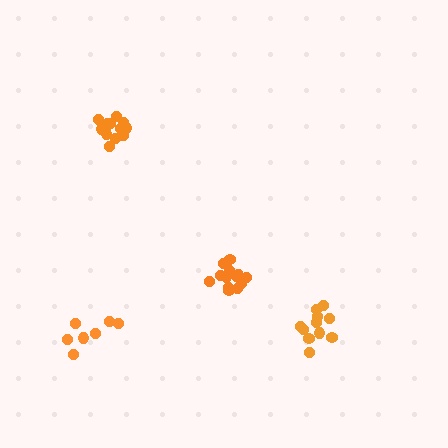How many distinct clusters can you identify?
There are 4 distinct clusters.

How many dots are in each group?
Group 1: 13 dots, Group 2: 11 dots, Group 3: 7 dots, Group 4: 13 dots (44 total).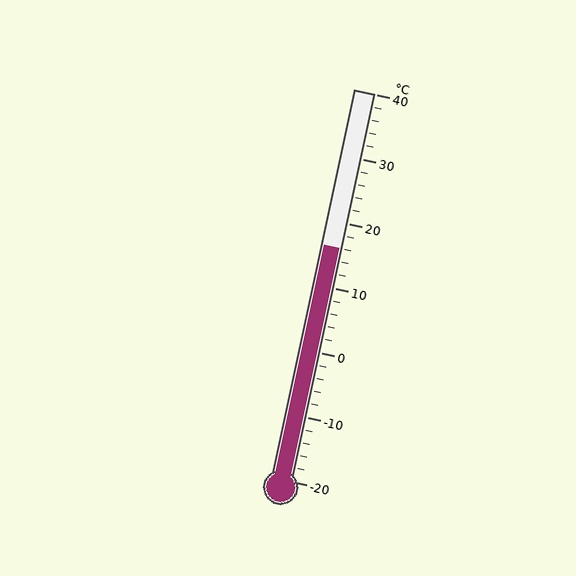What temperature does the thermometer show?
The thermometer shows approximately 16°C.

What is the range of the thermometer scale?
The thermometer scale ranges from -20°C to 40°C.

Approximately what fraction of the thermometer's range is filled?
The thermometer is filled to approximately 60% of its range.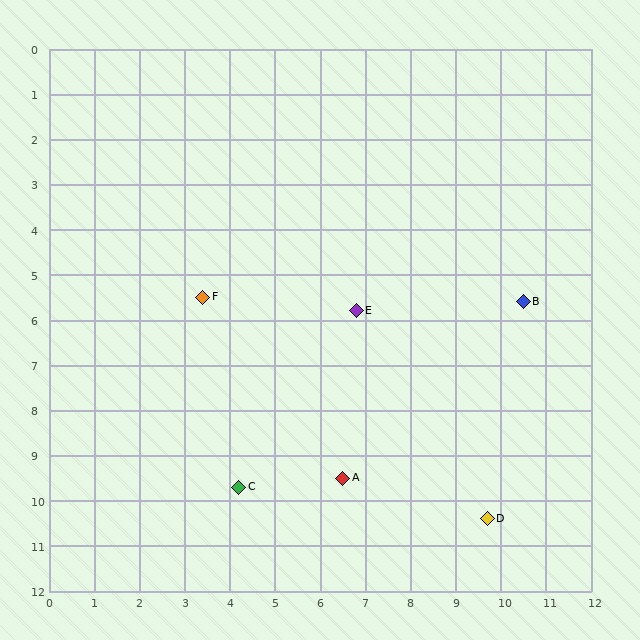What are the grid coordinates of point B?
Point B is at approximately (10.5, 5.6).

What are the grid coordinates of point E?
Point E is at approximately (6.8, 5.8).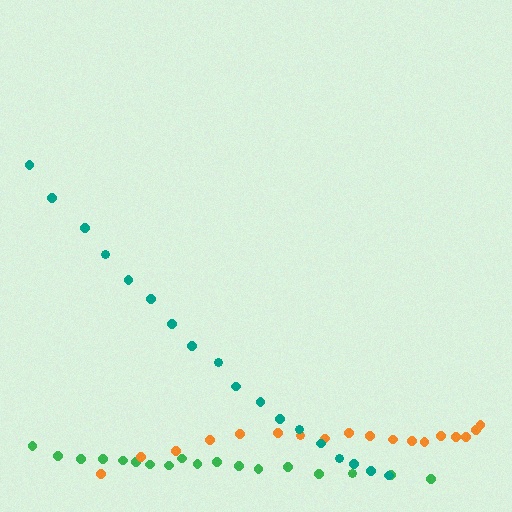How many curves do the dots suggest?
There are 3 distinct paths.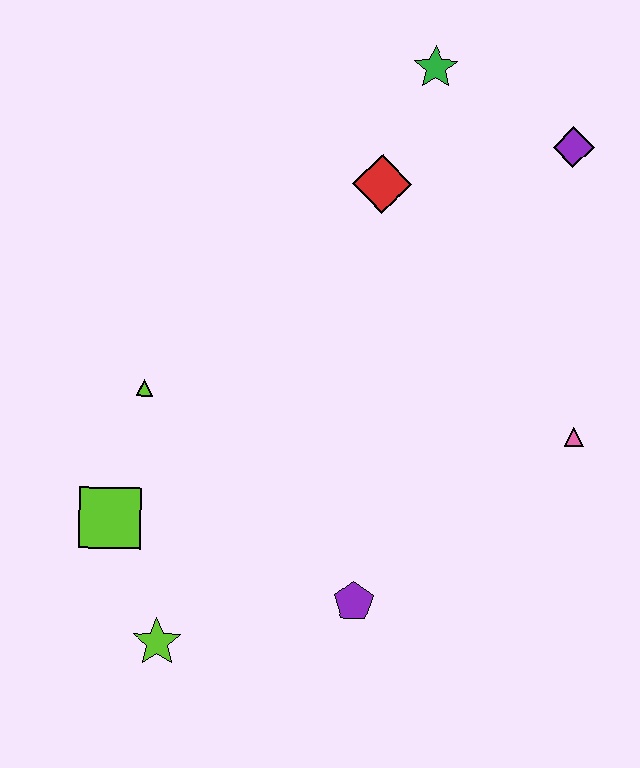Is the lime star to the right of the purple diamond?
No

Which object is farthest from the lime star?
The purple diamond is farthest from the lime star.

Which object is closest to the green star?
The red diamond is closest to the green star.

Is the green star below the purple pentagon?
No